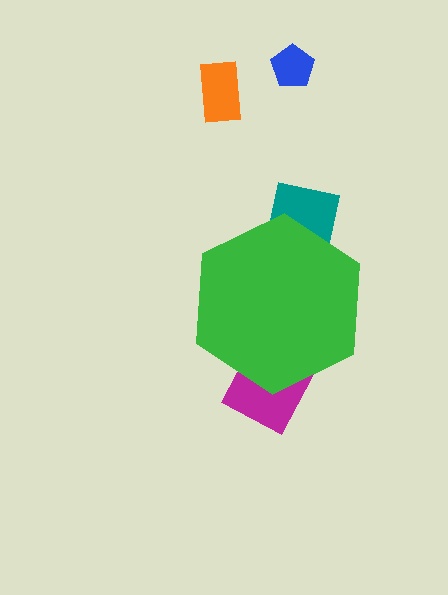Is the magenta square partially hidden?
Yes, the magenta square is partially hidden behind the green hexagon.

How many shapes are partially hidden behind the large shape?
2 shapes are partially hidden.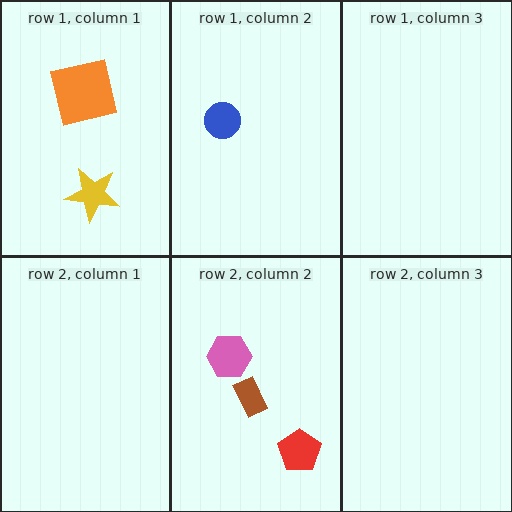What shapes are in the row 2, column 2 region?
The red pentagon, the brown rectangle, the pink hexagon.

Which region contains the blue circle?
The row 1, column 2 region.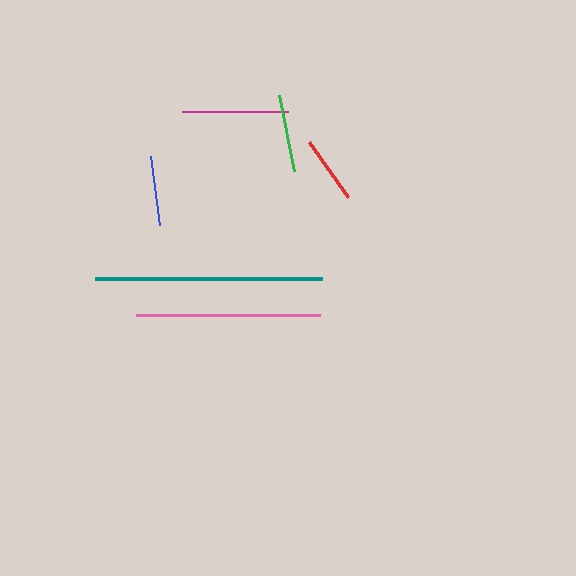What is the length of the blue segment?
The blue segment is approximately 70 pixels long.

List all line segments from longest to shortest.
From longest to shortest: teal, pink, magenta, green, blue, red.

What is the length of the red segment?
The red segment is approximately 67 pixels long.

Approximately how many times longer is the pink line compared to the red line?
The pink line is approximately 2.7 times the length of the red line.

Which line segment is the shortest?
The red line is the shortest at approximately 67 pixels.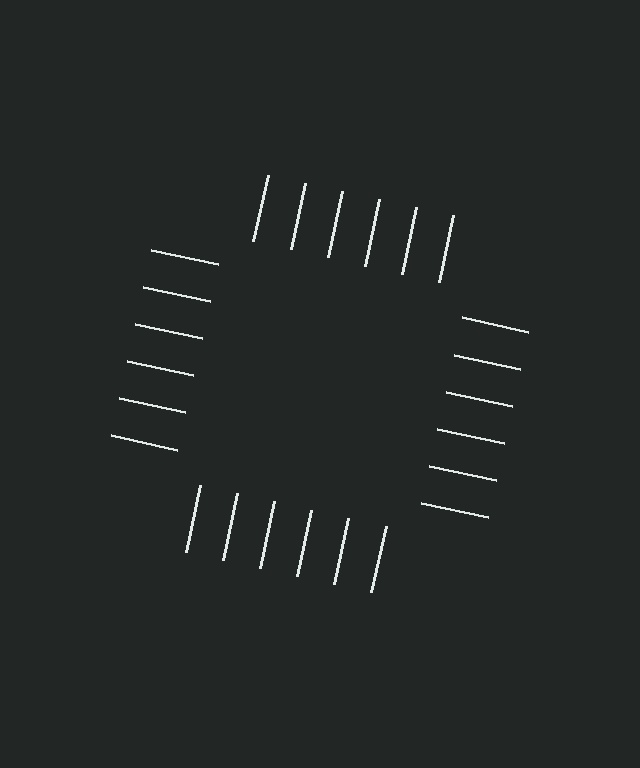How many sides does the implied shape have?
4 sides — the line-ends trace a square.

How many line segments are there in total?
24 — 6 along each of the 4 edges.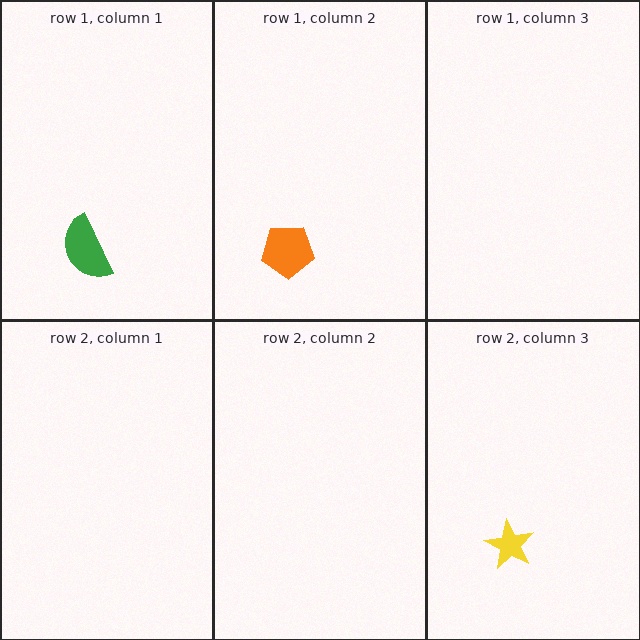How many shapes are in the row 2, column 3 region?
1.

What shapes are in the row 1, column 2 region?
The orange pentagon.